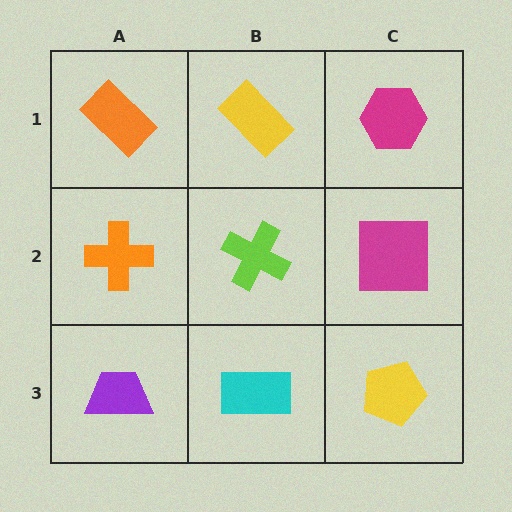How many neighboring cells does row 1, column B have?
3.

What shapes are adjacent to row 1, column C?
A magenta square (row 2, column C), a yellow rectangle (row 1, column B).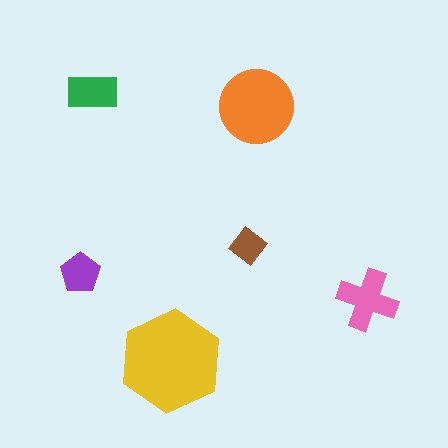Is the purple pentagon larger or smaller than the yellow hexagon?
Smaller.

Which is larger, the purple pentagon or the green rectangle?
The green rectangle.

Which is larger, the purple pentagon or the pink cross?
The pink cross.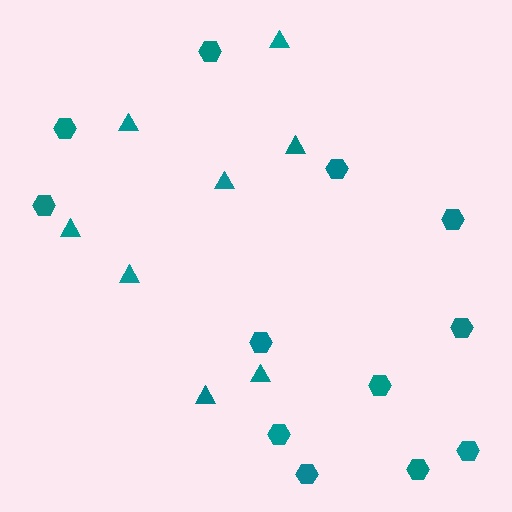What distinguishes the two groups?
There are 2 groups: one group of triangles (8) and one group of hexagons (12).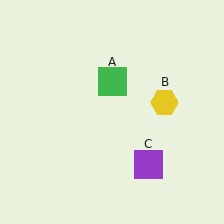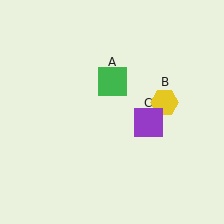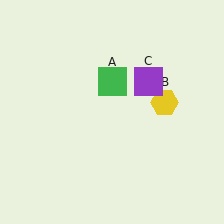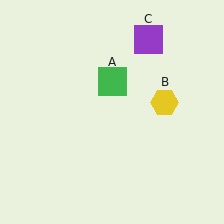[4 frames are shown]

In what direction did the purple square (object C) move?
The purple square (object C) moved up.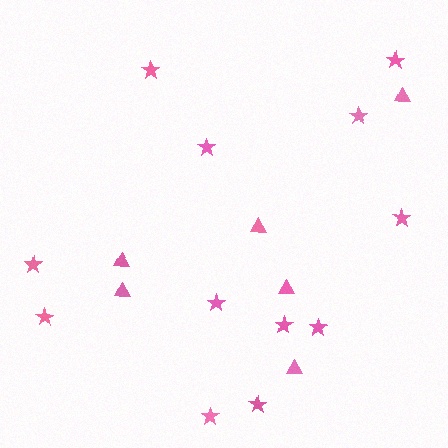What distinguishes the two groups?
There are 2 groups: one group of triangles (6) and one group of stars (12).